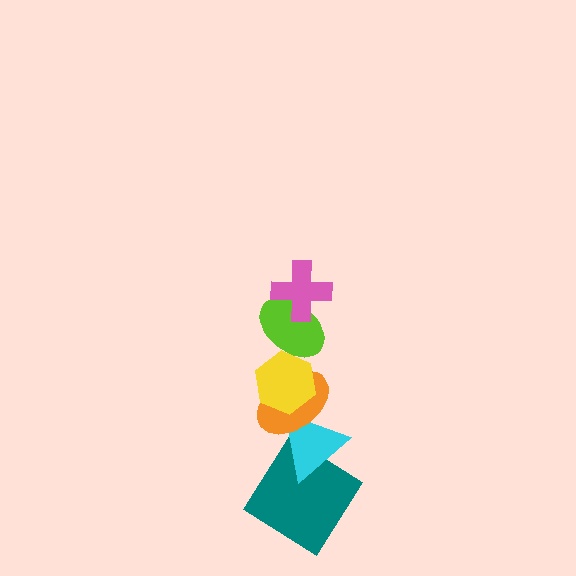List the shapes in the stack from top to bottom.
From top to bottom: the pink cross, the lime ellipse, the yellow hexagon, the orange ellipse, the cyan triangle, the teal diamond.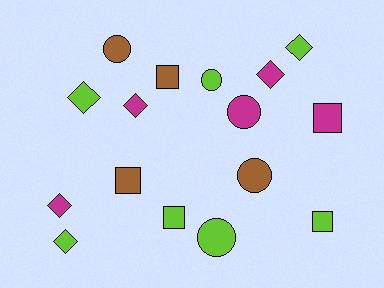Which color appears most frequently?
Lime, with 7 objects.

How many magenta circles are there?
There is 1 magenta circle.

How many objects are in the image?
There are 16 objects.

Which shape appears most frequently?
Diamond, with 6 objects.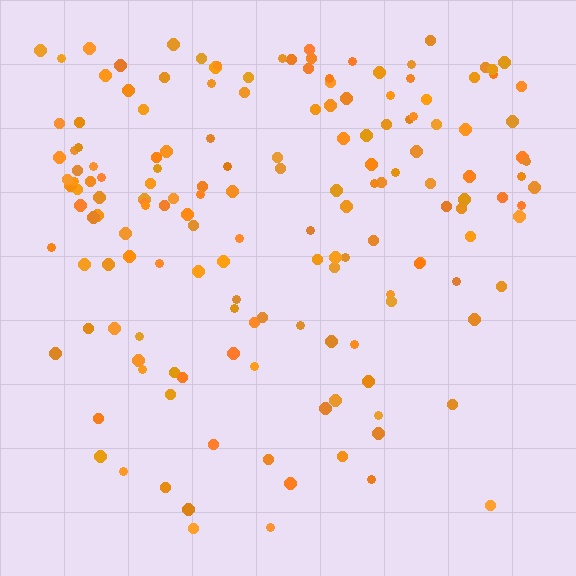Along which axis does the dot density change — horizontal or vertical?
Vertical.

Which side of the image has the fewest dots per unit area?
The bottom.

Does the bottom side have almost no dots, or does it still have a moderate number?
Still a moderate number, just noticeably fewer than the top.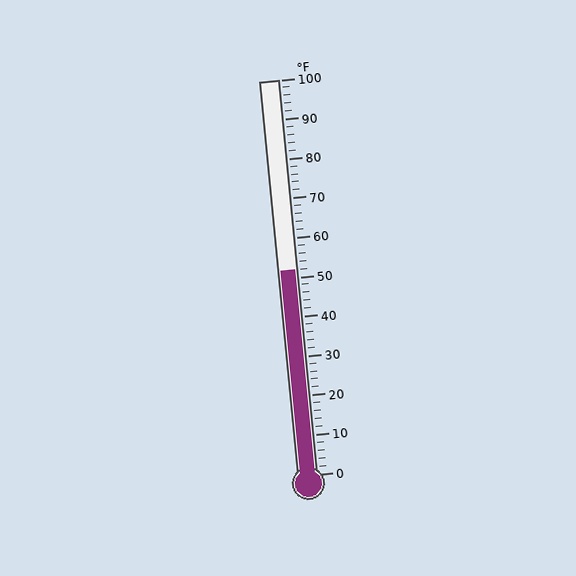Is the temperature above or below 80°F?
The temperature is below 80°F.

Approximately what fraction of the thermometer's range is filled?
The thermometer is filled to approximately 50% of its range.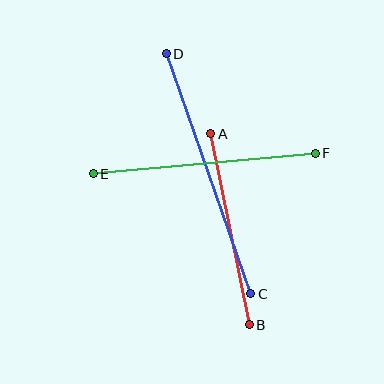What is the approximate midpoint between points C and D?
The midpoint is at approximately (209, 174) pixels.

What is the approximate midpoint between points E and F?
The midpoint is at approximately (204, 164) pixels.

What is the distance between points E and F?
The distance is approximately 223 pixels.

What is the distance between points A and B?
The distance is approximately 195 pixels.